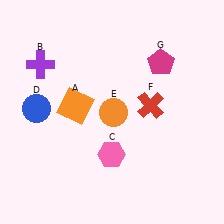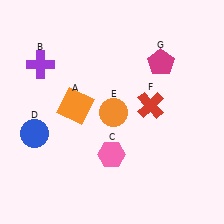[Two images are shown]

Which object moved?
The blue circle (D) moved down.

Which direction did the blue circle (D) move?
The blue circle (D) moved down.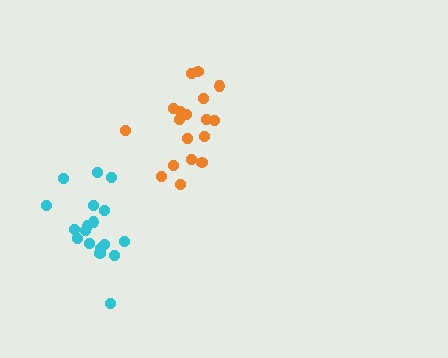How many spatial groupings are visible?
There are 2 spatial groupings.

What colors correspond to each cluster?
The clusters are colored: cyan, orange.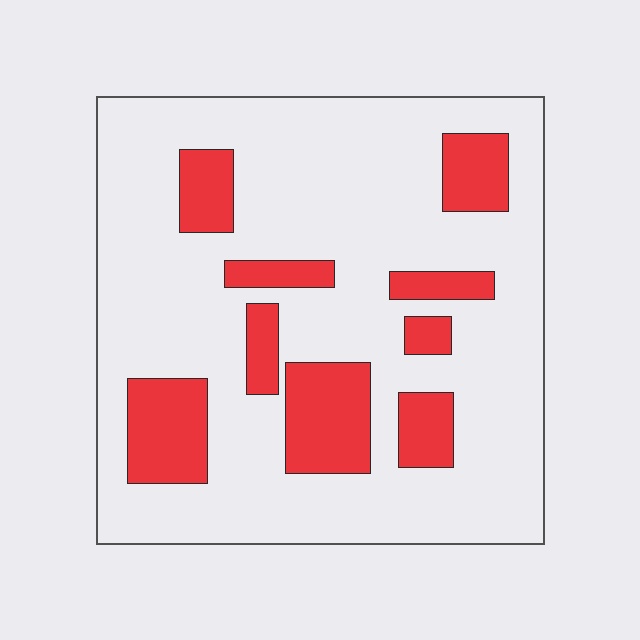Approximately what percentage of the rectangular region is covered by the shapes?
Approximately 20%.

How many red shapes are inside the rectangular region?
9.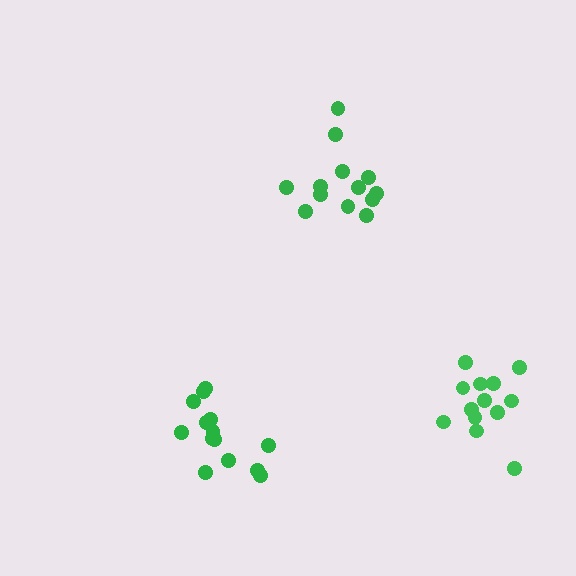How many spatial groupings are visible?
There are 3 spatial groupings.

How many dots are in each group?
Group 1: 14 dots, Group 2: 13 dots, Group 3: 13 dots (40 total).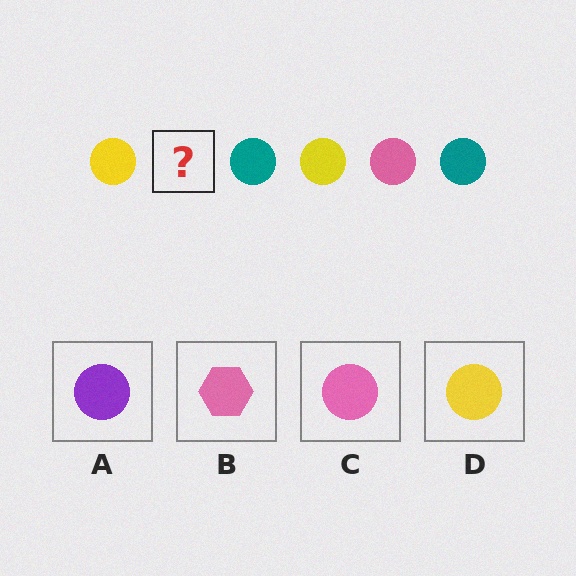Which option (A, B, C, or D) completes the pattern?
C.